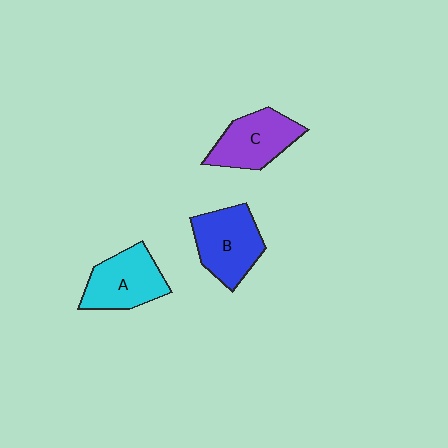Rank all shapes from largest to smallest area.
From largest to smallest: B (blue), A (cyan), C (purple).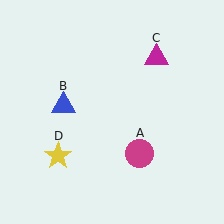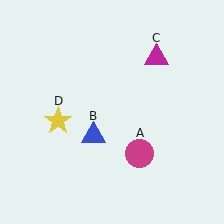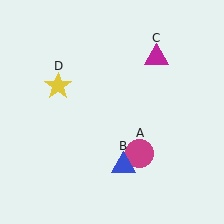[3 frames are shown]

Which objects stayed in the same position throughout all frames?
Magenta circle (object A) and magenta triangle (object C) remained stationary.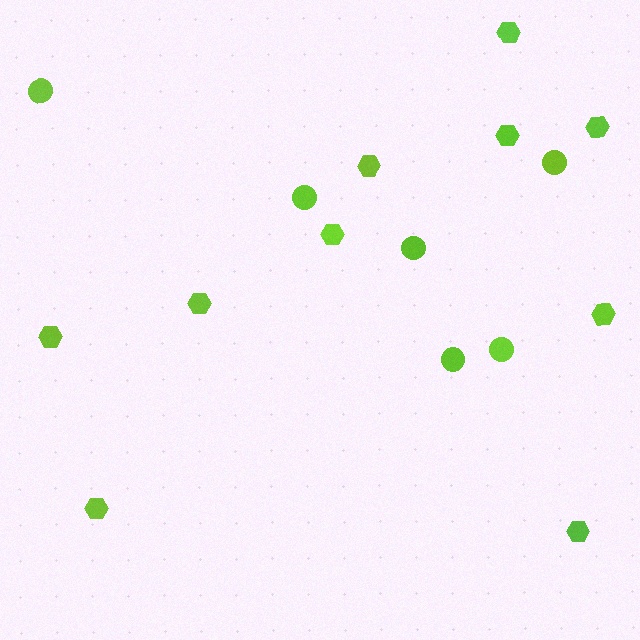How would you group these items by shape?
There are 2 groups: one group of hexagons (10) and one group of circles (6).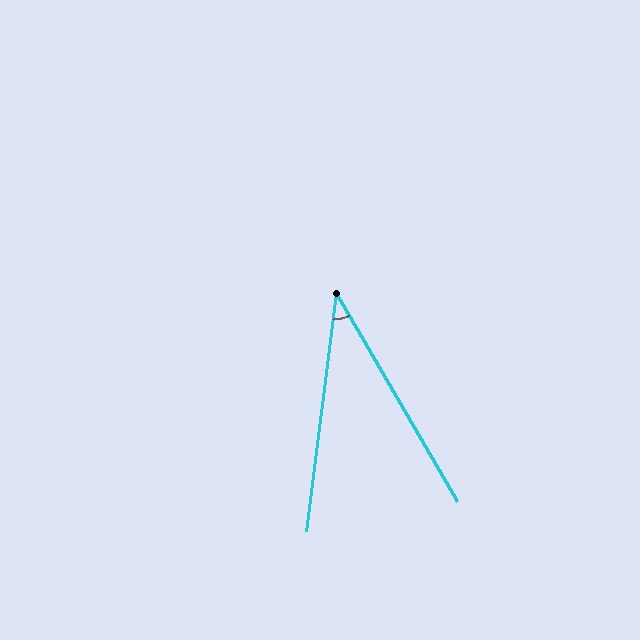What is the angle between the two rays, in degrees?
Approximately 37 degrees.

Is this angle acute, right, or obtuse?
It is acute.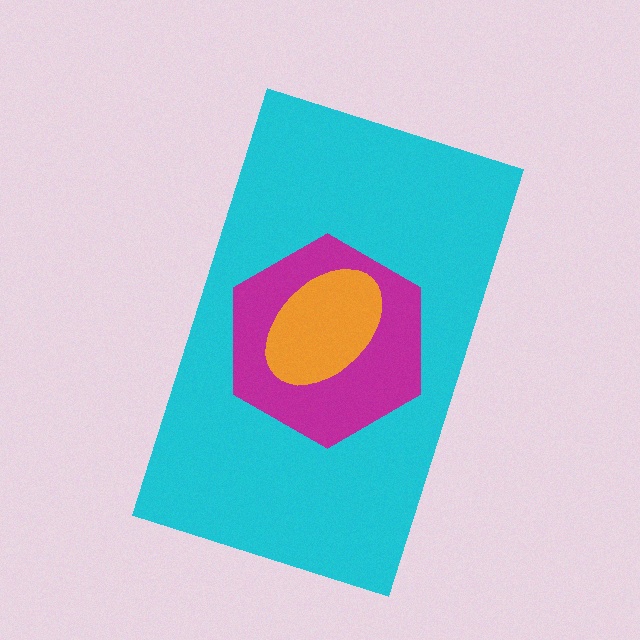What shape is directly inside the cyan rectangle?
The magenta hexagon.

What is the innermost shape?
The orange ellipse.